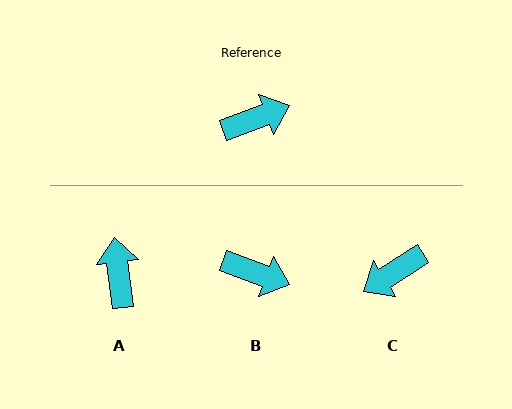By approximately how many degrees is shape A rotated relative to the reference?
Approximately 76 degrees counter-clockwise.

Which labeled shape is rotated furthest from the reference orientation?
C, about 169 degrees away.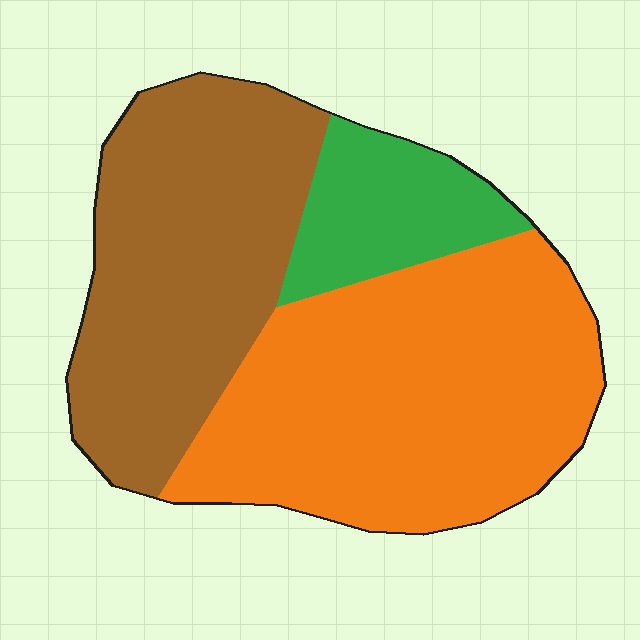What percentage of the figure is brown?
Brown covers roughly 40% of the figure.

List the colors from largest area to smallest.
From largest to smallest: orange, brown, green.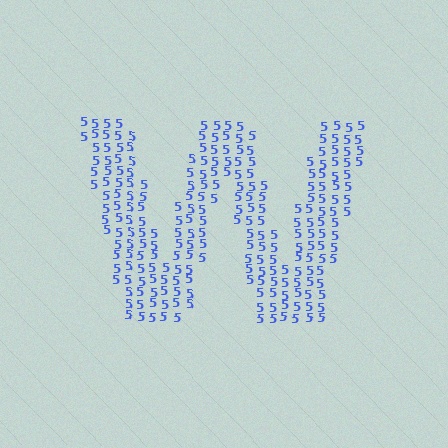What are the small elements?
The small elements are digit 5's.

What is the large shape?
The large shape is the letter W.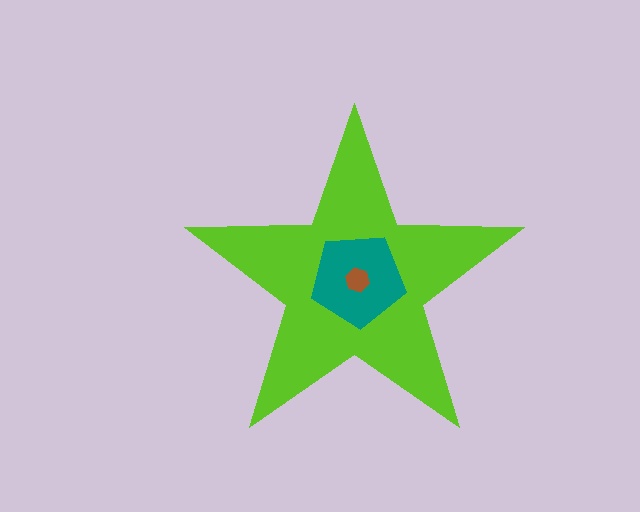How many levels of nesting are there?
3.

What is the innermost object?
The brown hexagon.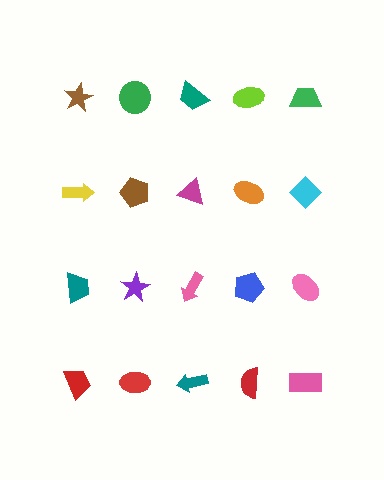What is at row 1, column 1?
A brown star.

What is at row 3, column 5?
A pink ellipse.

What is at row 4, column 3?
A teal arrow.